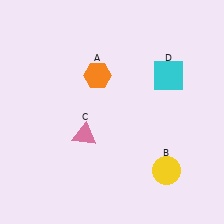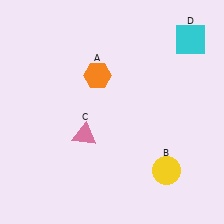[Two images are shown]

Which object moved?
The cyan square (D) moved up.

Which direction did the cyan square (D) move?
The cyan square (D) moved up.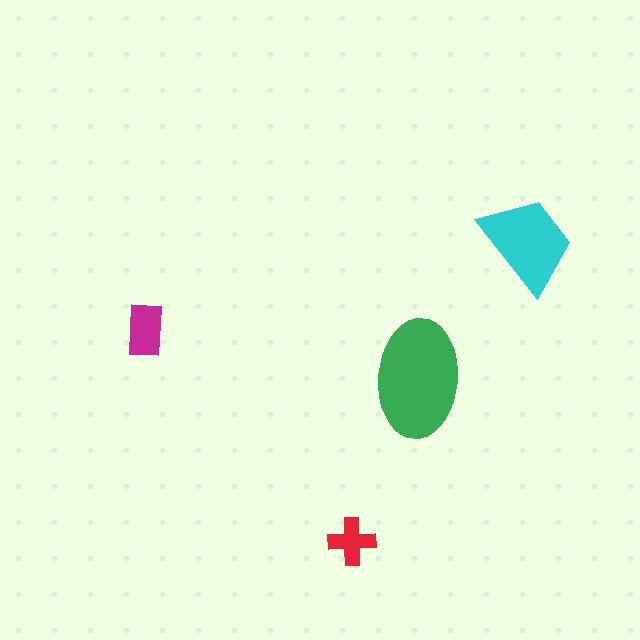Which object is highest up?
The cyan trapezoid is topmost.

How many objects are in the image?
There are 4 objects in the image.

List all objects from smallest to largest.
The red cross, the magenta rectangle, the cyan trapezoid, the green ellipse.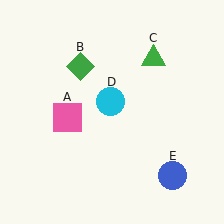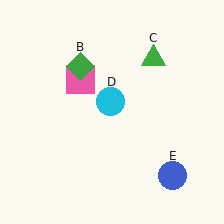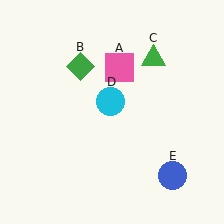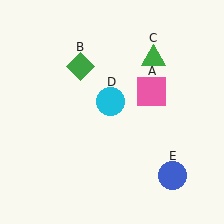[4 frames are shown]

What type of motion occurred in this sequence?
The pink square (object A) rotated clockwise around the center of the scene.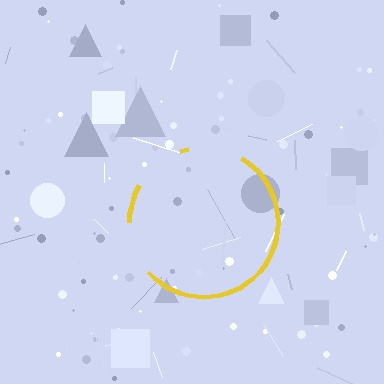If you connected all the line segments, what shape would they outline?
They would outline a circle.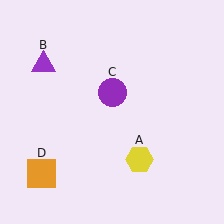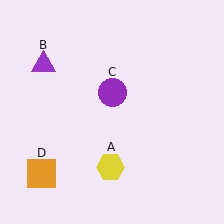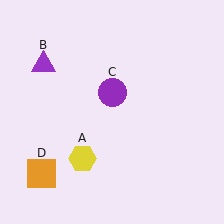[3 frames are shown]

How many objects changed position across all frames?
1 object changed position: yellow hexagon (object A).